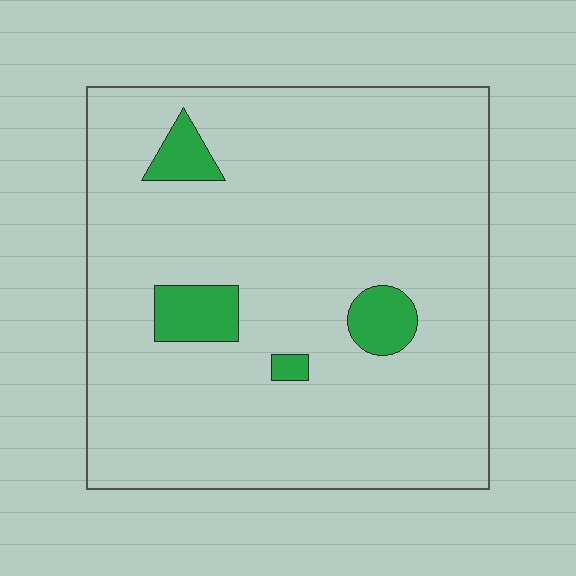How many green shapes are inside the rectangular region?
4.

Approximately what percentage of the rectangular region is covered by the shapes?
Approximately 10%.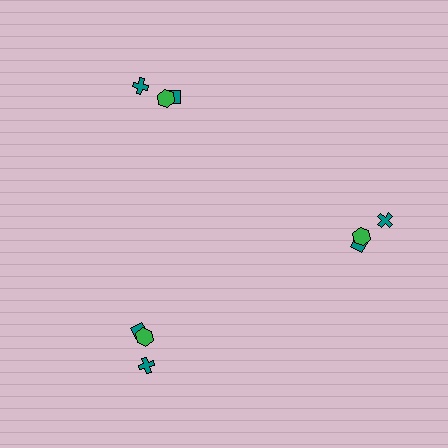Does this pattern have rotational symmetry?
Yes, this pattern has 3-fold rotational symmetry. It looks the same after rotating 120 degrees around the center.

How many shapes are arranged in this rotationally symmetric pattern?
There are 9 shapes, arranged in 3 groups of 3.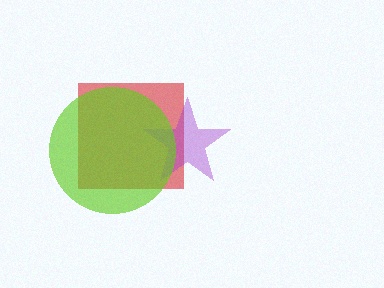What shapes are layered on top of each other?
The layered shapes are: a red square, a purple star, a lime circle.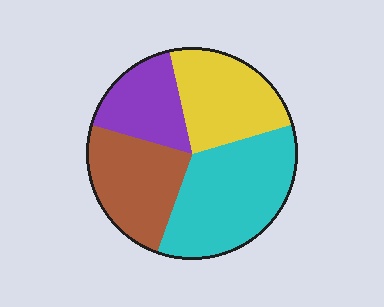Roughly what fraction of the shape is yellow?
Yellow covers 24% of the shape.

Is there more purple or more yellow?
Yellow.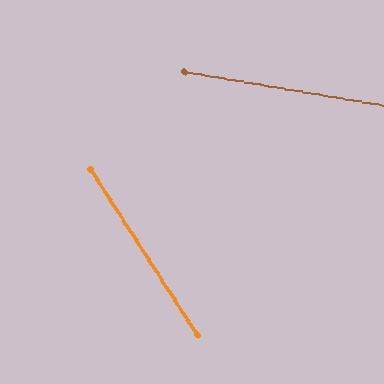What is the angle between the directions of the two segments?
Approximately 47 degrees.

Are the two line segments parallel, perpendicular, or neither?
Neither parallel nor perpendicular — they differ by about 47°.